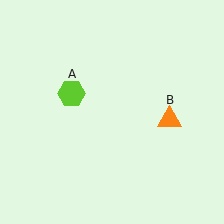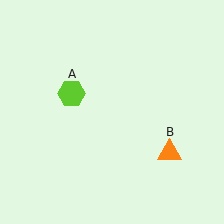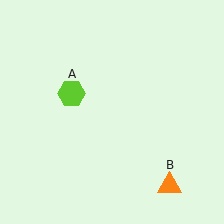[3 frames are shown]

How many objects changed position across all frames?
1 object changed position: orange triangle (object B).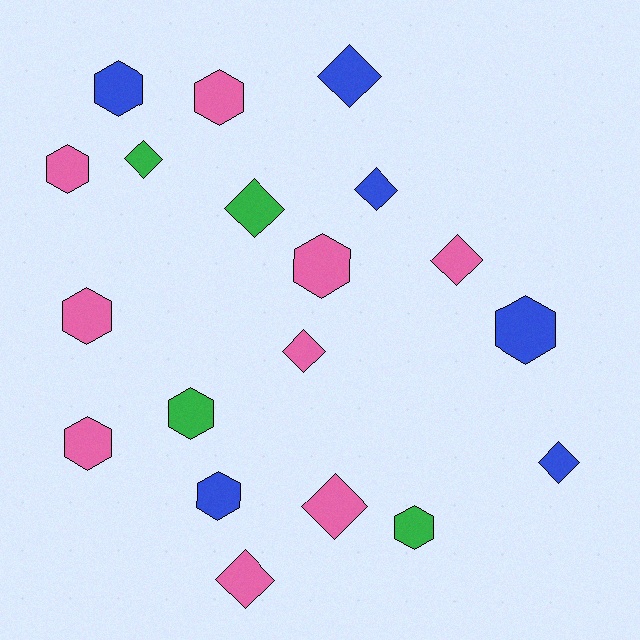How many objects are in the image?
There are 19 objects.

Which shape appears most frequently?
Hexagon, with 10 objects.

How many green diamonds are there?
There are 2 green diamonds.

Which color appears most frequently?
Pink, with 9 objects.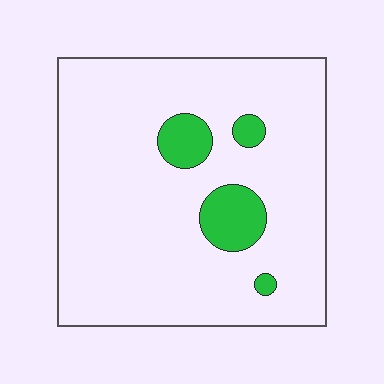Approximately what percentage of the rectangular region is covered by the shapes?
Approximately 10%.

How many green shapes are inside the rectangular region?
4.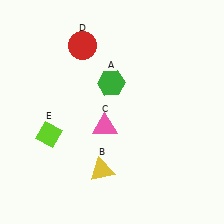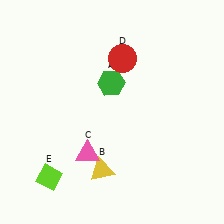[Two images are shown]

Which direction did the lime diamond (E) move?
The lime diamond (E) moved down.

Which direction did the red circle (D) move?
The red circle (D) moved right.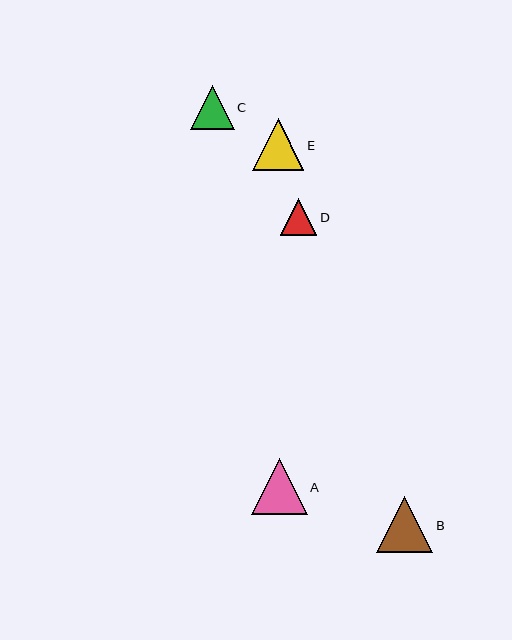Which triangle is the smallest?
Triangle D is the smallest with a size of approximately 36 pixels.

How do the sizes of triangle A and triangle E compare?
Triangle A and triangle E are approximately the same size.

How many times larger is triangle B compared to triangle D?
Triangle B is approximately 1.5 times the size of triangle D.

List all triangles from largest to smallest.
From largest to smallest: B, A, E, C, D.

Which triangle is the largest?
Triangle B is the largest with a size of approximately 56 pixels.